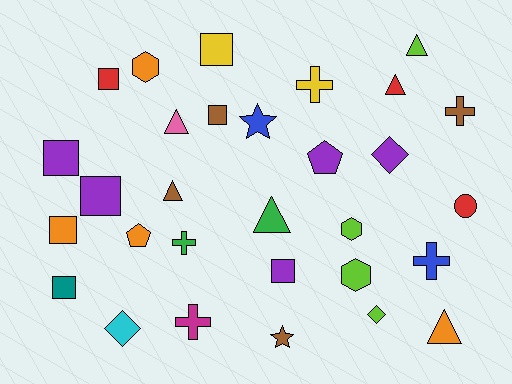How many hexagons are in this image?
There are 3 hexagons.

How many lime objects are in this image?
There are 4 lime objects.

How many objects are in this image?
There are 30 objects.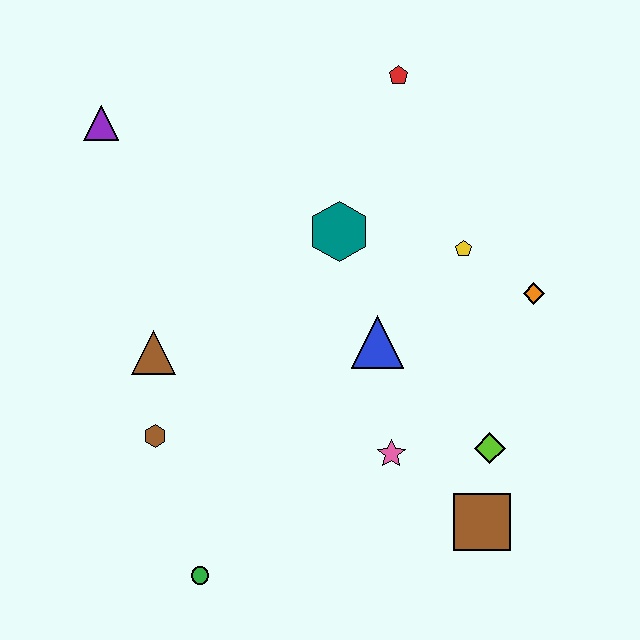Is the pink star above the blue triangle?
No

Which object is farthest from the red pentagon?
The green circle is farthest from the red pentagon.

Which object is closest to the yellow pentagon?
The orange diamond is closest to the yellow pentagon.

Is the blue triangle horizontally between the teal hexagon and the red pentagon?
Yes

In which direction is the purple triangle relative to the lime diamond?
The purple triangle is to the left of the lime diamond.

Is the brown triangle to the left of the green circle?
Yes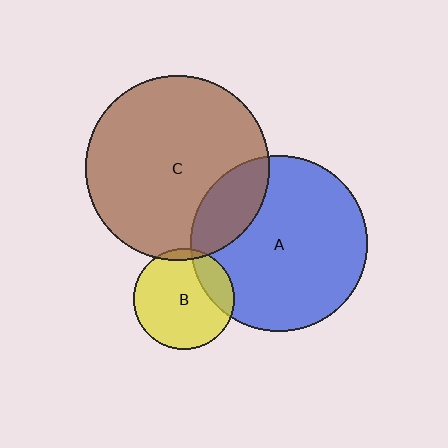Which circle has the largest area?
Circle C (brown).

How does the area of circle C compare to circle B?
Approximately 3.3 times.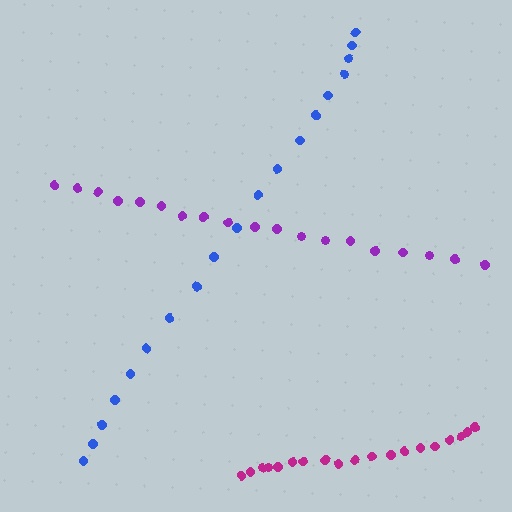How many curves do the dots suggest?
There are 3 distinct paths.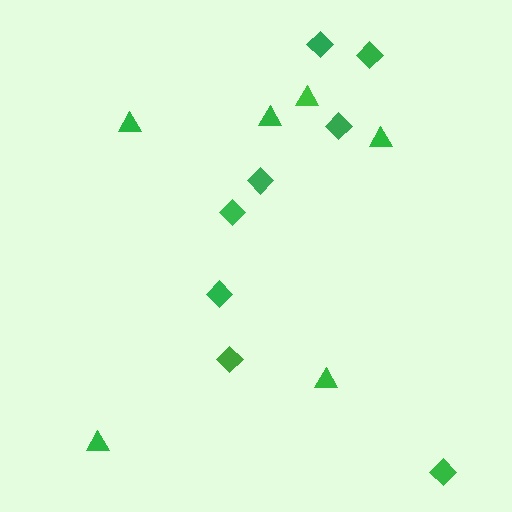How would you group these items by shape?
There are 2 groups: one group of triangles (6) and one group of diamonds (8).